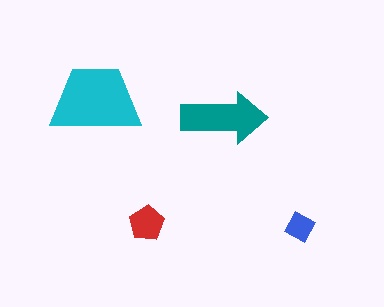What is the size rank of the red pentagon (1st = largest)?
3rd.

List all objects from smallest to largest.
The blue diamond, the red pentagon, the teal arrow, the cyan trapezoid.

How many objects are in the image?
There are 4 objects in the image.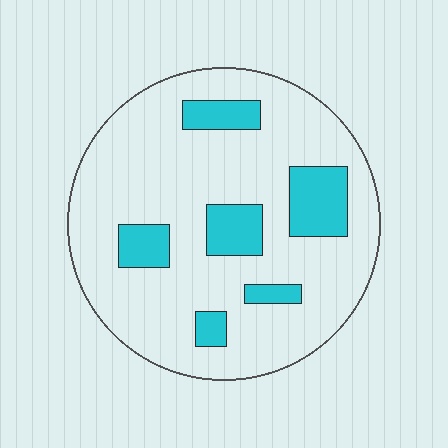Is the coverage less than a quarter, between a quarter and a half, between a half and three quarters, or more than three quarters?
Less than a quarter.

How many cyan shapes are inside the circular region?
6.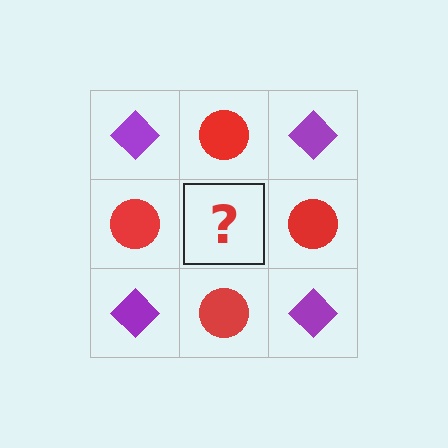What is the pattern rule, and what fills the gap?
The rule is that it alternates purple diamond and red circle in a checkerboard pattern. The gap should be filled with a purple diamond.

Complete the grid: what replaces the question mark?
The question mark should be replaced with a purple diamond.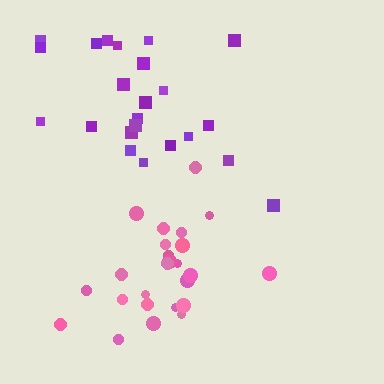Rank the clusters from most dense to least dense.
pink, purple.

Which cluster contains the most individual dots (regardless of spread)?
Pink (25).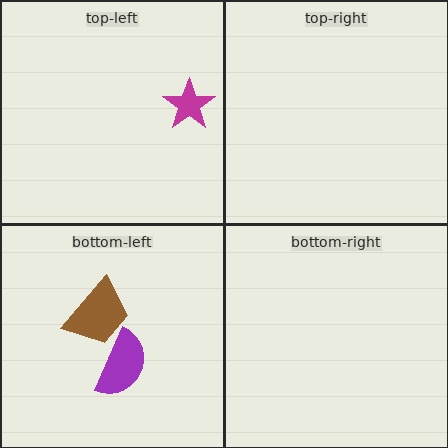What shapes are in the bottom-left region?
The brown trapezoid, the purple semicircle.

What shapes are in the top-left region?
The magenta star.